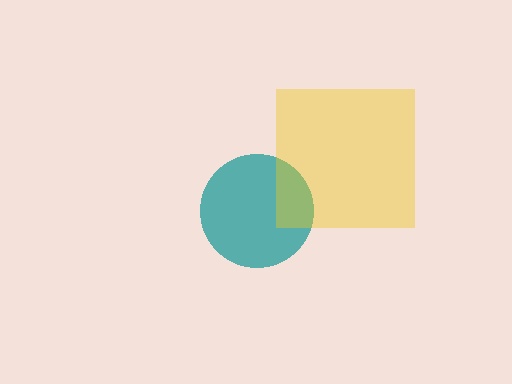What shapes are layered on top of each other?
The layered shapes are: a teal circle, a yellow square.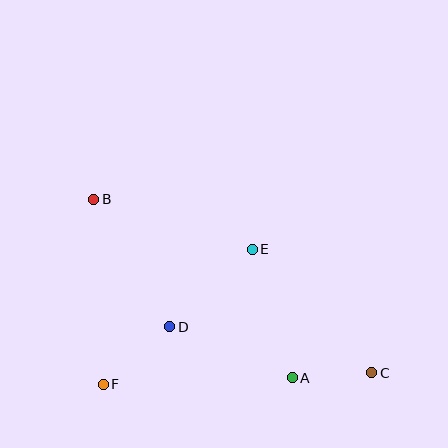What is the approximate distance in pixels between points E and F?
The distance between E and F is approximately 200 pixels.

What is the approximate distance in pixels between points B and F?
The distance between B and F is approximately 186 pixels.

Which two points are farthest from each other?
Points B and C are farthest from each other.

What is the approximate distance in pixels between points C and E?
The distance between C and E is approximately 172 pixels.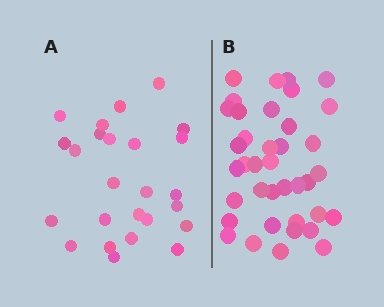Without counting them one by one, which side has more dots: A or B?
Region B (the right region) has more dots.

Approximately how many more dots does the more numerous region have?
Region B has approximately 15 more dots than region A.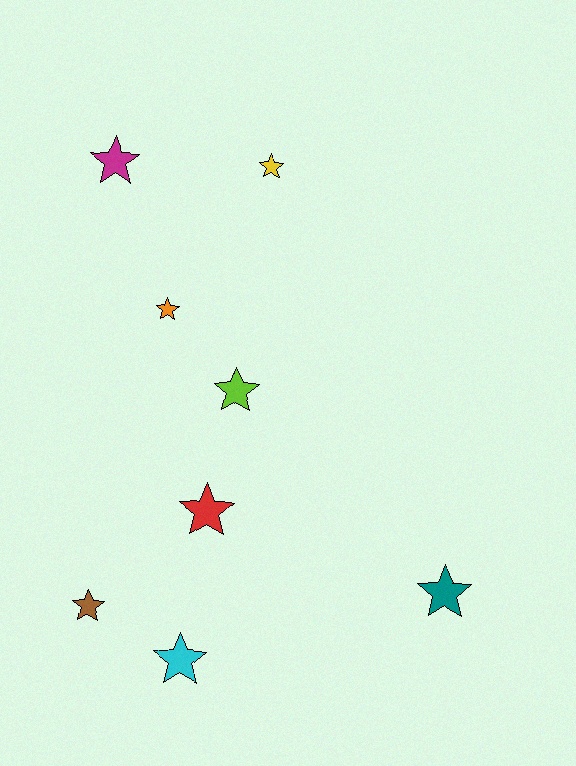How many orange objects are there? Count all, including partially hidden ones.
There is 1 orange object.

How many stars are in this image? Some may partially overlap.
There are 8 stars.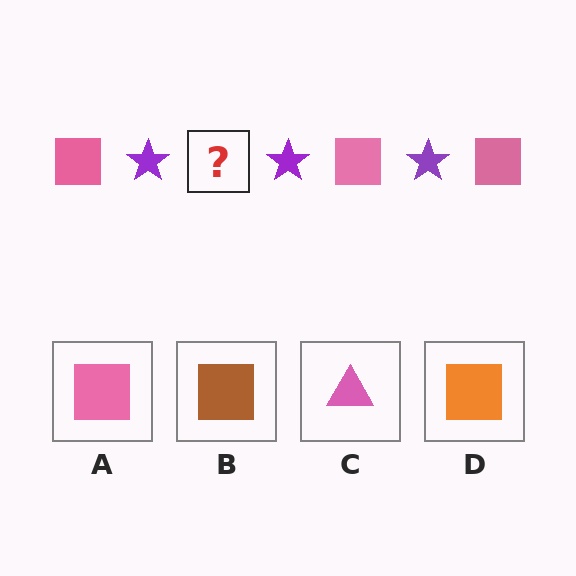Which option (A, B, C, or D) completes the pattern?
A.